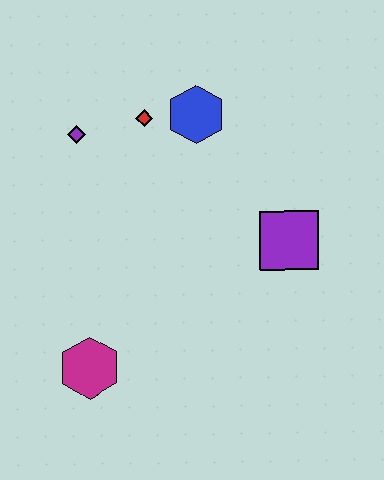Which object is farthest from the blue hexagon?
The magenta hexagon is farthest from the blue hexagon.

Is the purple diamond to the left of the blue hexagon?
Yes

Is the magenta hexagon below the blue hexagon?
Yes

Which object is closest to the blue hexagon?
The red diamond is closest to the blue hexagon.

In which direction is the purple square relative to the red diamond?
The purple square is to the right of the red diamond.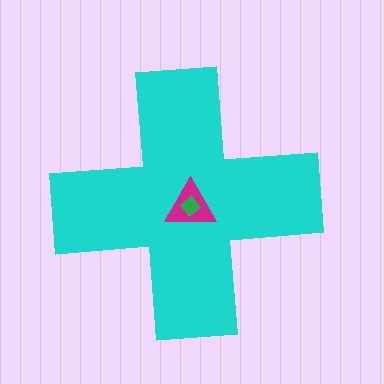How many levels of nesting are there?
3.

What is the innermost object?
The green diamond.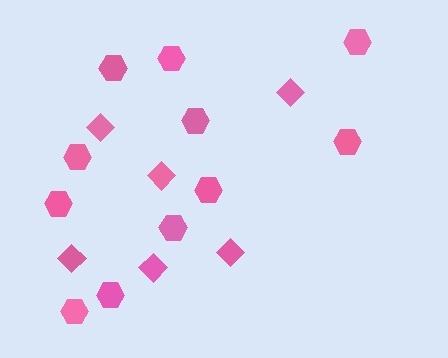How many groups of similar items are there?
There are 2 groups: one group of diamonds (6) and one group of hexagons (11).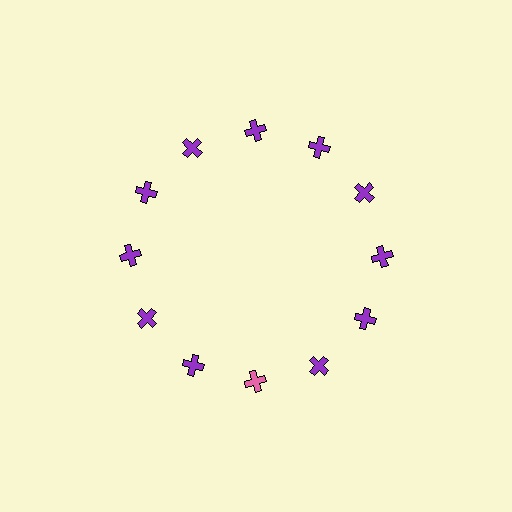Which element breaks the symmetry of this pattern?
The pink cross at roughly the 6 o'clock position breaks the symmetry. All other shapes are purple crosses.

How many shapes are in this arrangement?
There are 12 shapes arranged in a ring pattern.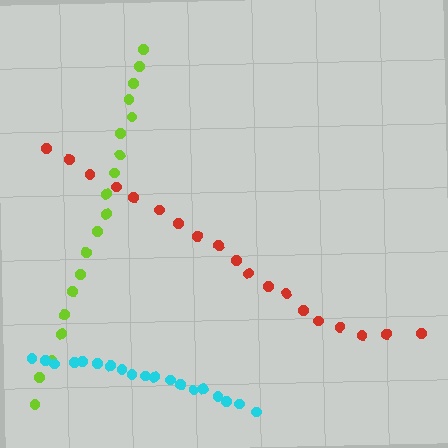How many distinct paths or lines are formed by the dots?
There are 3 distinct paths.